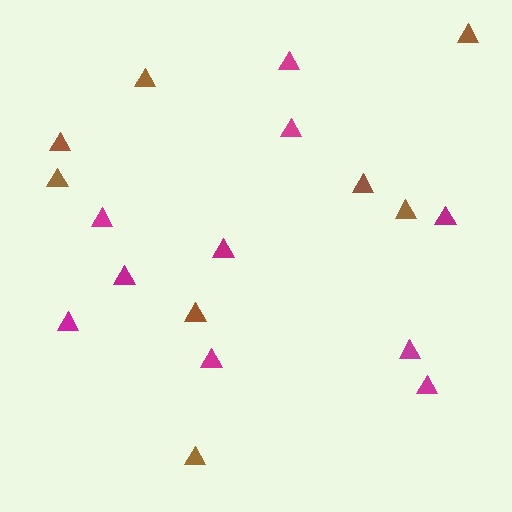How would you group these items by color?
There are 2 groups: one group of brown triangles (8) and one group of magenta triangles (10).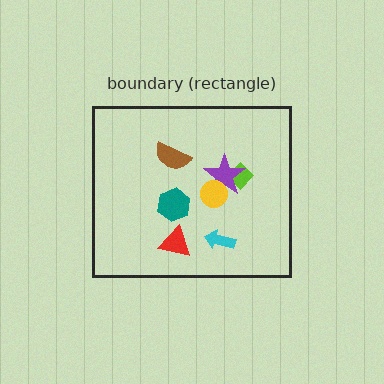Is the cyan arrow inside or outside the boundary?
Inside.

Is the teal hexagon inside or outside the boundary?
Inside.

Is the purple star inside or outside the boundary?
Inside.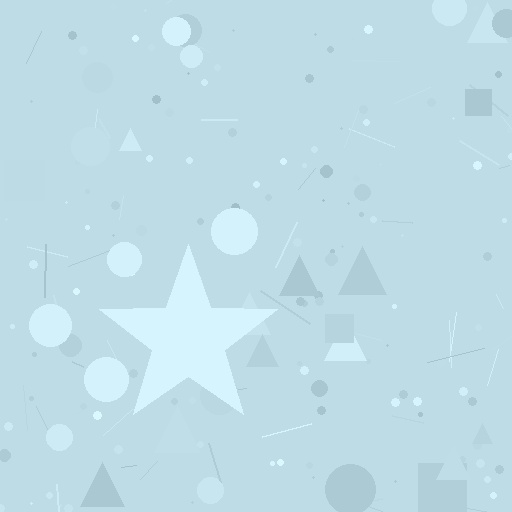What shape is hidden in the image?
A star is hidden in the image.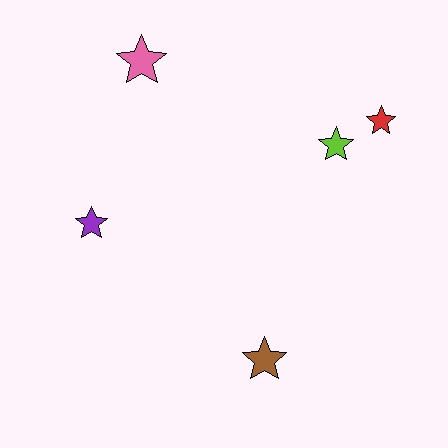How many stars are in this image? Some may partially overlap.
There are 5 stars.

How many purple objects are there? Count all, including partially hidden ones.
There is 1 purple object.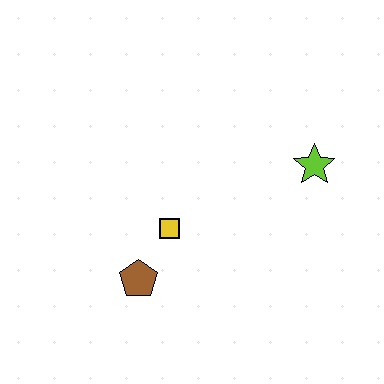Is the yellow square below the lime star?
Yes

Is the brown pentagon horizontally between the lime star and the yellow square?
No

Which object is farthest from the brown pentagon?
The lime star is farthest from the brown pentagon.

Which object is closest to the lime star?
The yellow square is closest to the lime star.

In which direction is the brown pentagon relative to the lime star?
The brown pentagon is to the left of the lime star.